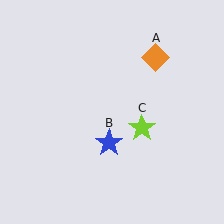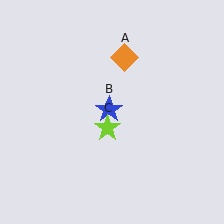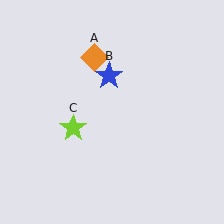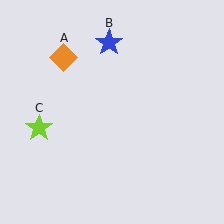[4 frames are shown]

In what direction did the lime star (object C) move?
The lime star (object C) moved left.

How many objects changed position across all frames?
3 objects changed position: orange diamond (object A), blue star (object B), lime star (object C).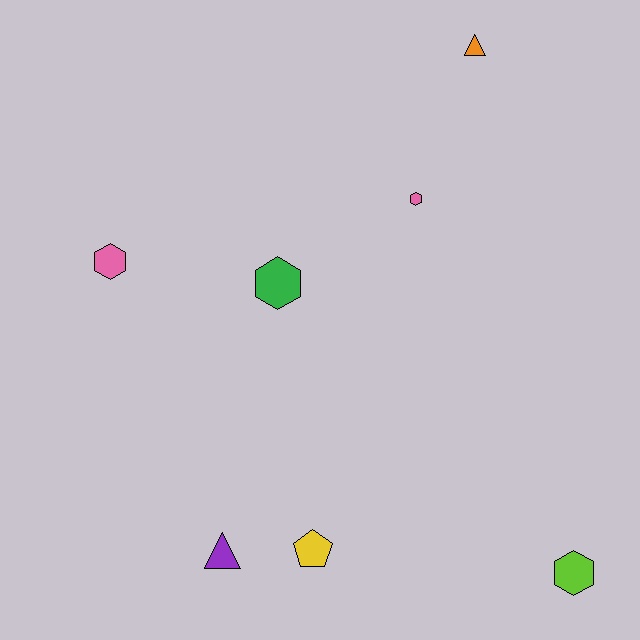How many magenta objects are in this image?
There are no magenta objects.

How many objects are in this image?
There are 7 objects.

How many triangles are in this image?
There are 2 triangles.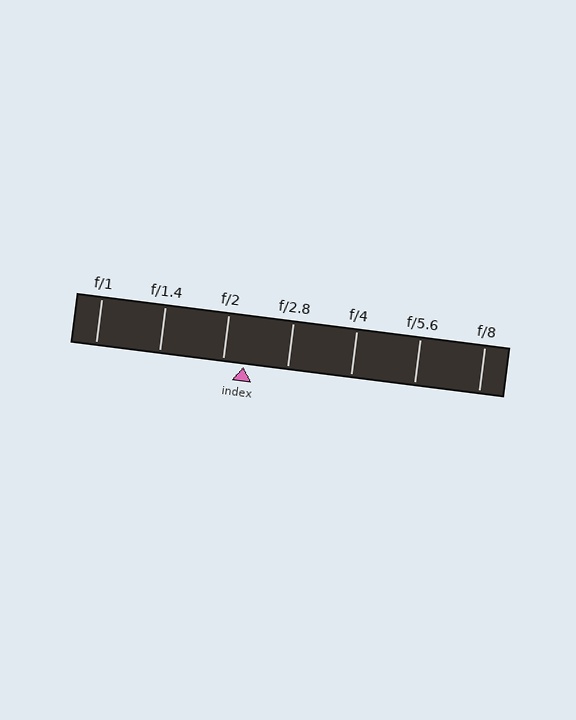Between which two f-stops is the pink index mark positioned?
The index mark is between f/2 and f/2.8.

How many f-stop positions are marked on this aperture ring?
There are 7 f-stop positions marked.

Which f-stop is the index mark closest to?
The index mark is closest to f/2.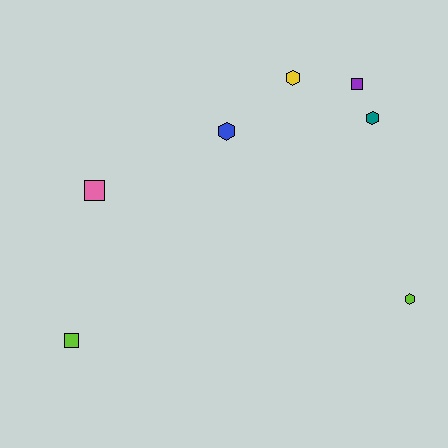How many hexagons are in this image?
There are 4 hexagons.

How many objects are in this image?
There are 7 objects.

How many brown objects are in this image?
There are no brown objects.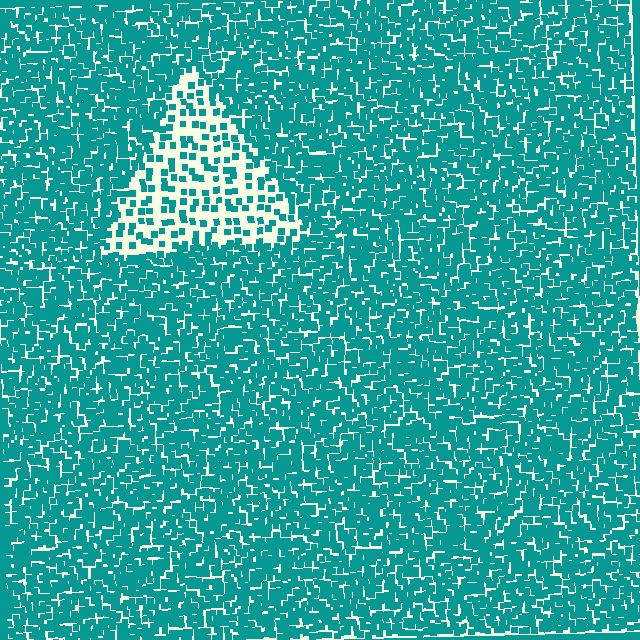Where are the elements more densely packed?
The elements are more densely packed outside the triangle boundary.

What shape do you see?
I see a triangle.